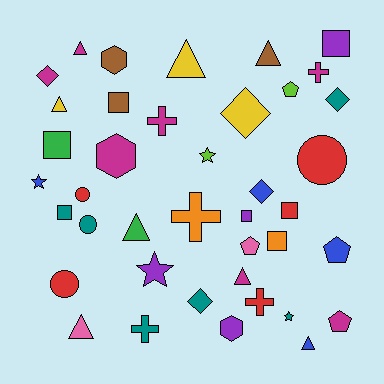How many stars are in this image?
There are 4 stars.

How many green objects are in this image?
There are 2 green objects.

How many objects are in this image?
There are 40 objects.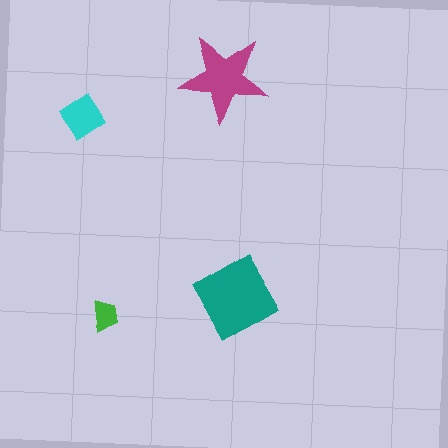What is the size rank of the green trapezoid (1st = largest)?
4th.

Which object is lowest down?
The green trapezoid is bottommost.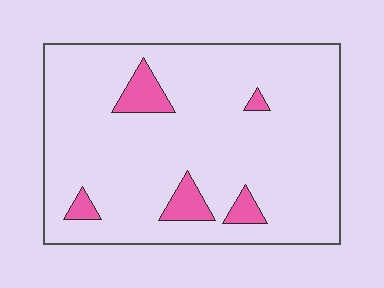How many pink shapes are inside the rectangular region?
5.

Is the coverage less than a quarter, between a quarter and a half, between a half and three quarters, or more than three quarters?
Less than a quarter.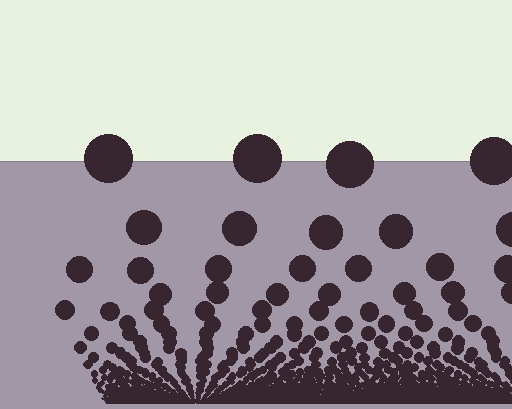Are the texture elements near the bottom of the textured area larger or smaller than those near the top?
Smaller. The gradient is inverted — elements near the bottom are smaller and denser.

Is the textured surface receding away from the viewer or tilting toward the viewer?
The surface appears to tilt toward the viewer. Texture elements get larger and sparser toward the top.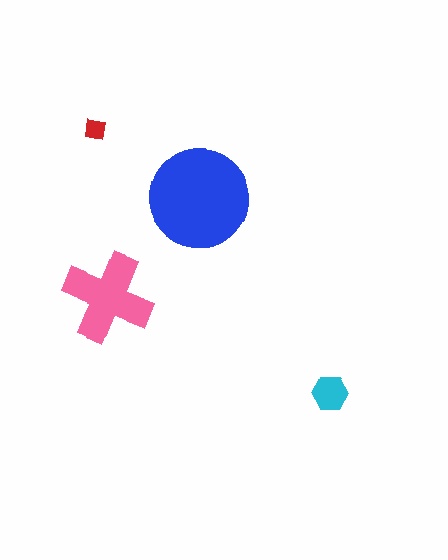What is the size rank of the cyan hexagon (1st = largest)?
3rd.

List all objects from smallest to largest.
The red square, the cyan hexagon, the pink cross, the blue circle.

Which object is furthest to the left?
The red square is leftmost.